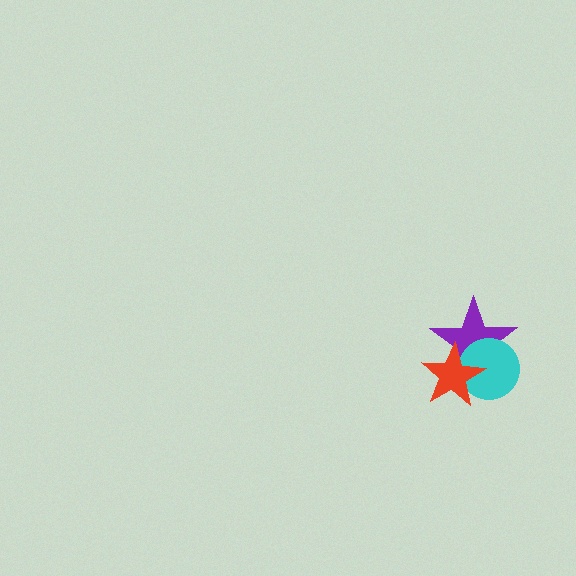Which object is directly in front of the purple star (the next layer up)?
The cyan circle is directly in front of the purple star.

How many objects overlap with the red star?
2 objects overlap with the red star.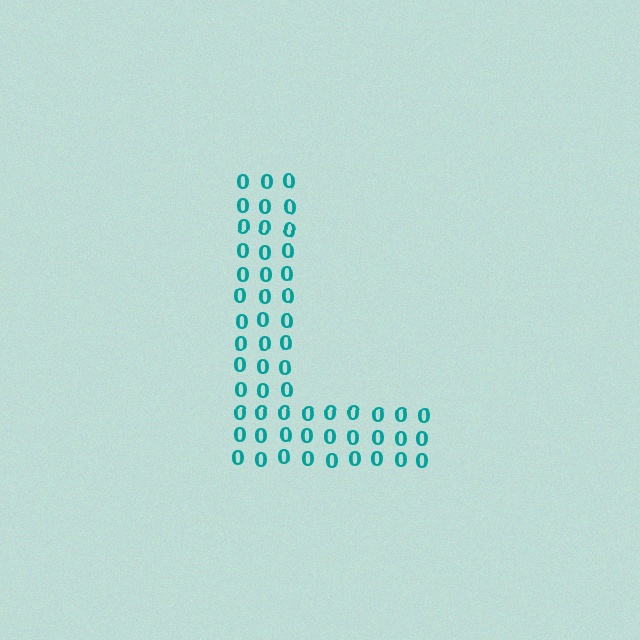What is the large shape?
The large shape is the letter L.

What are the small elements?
The small elements are digit 0's.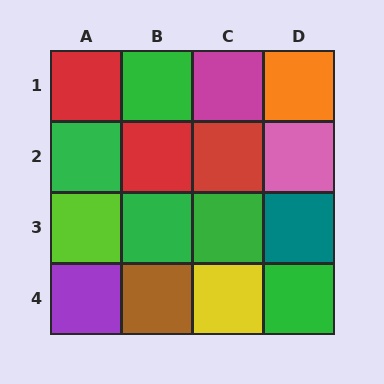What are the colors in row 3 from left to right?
Lime, green, green, teal.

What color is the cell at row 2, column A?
Green.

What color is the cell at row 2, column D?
Pink.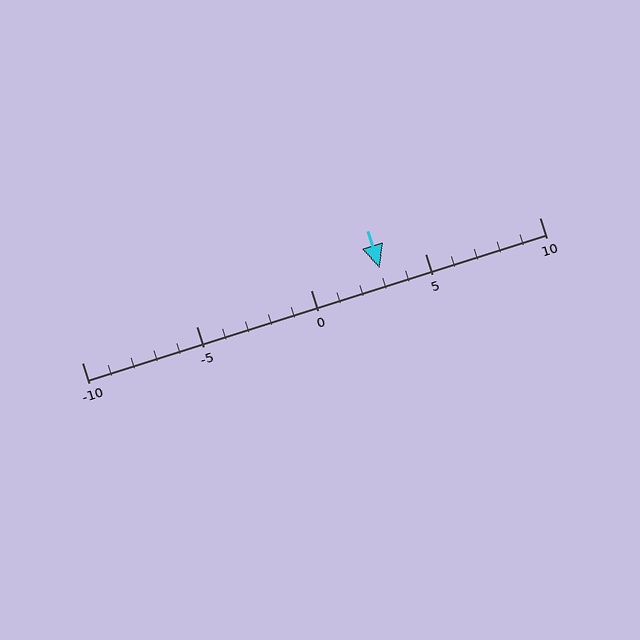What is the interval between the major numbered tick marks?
The major tick marks are spaced 5 units apart.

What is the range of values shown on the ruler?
The ruler shows values from -10 to 10.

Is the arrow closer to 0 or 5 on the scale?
The arrow is closer to 5.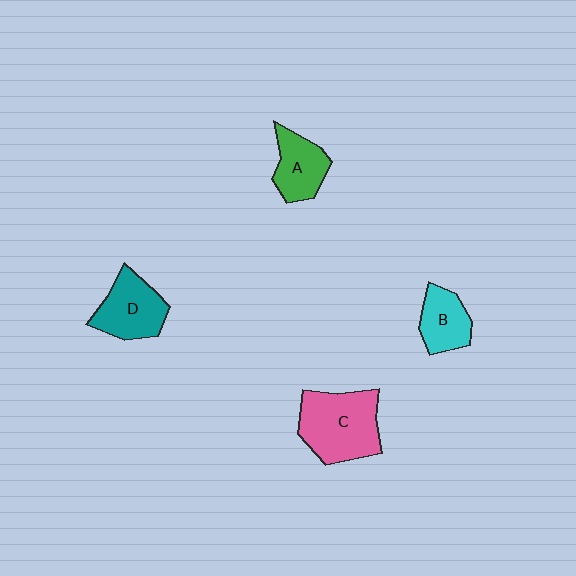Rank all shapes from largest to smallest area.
From largest to smallest: C (pink), D (teal), A (green), B (cyan).